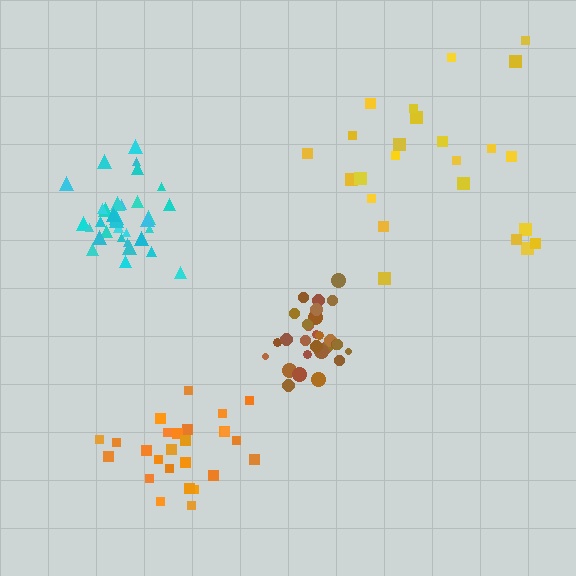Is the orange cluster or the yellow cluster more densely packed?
Orange.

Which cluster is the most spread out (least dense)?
Yellow.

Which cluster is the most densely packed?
Brown.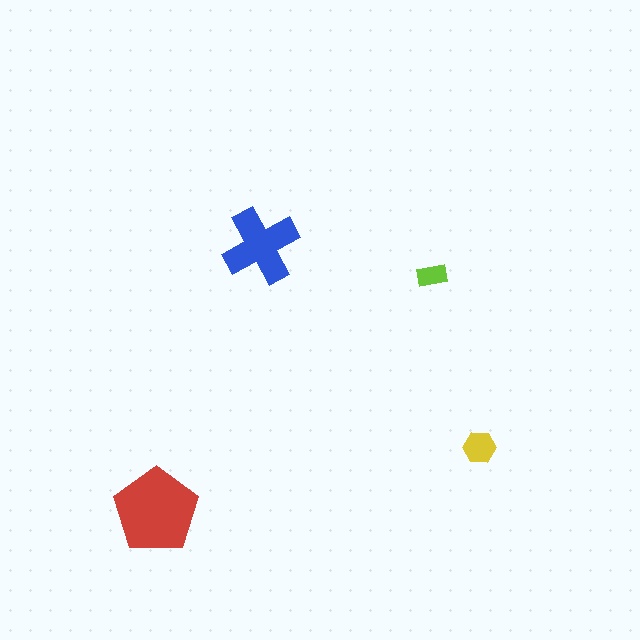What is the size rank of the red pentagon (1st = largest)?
1st.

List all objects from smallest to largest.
The lime rectangle, the yellow hexagon, the blue cross, the red pentagon.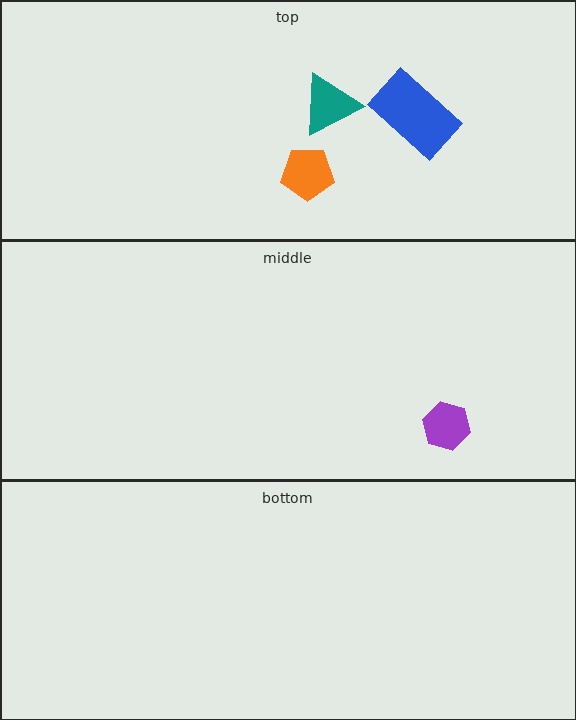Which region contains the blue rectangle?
The top region.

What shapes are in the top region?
The teal triangle, the orange pentagon, the blue rectangle.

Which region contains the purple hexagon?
The middle region.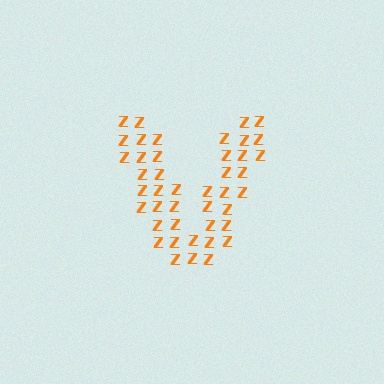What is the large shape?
The large shape is the letter V.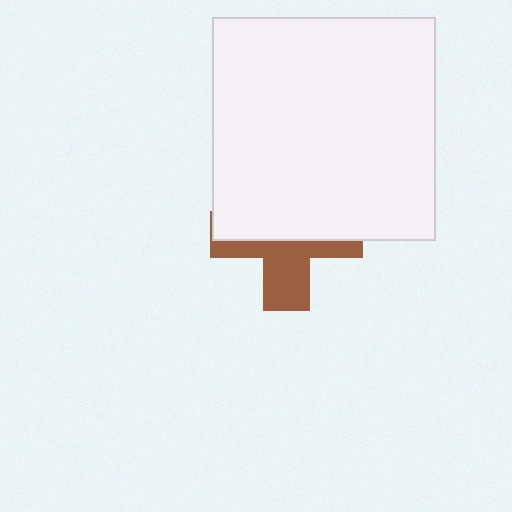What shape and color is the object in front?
The object in front is a white square.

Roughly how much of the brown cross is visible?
A small part of it is visible (roughly 42%).